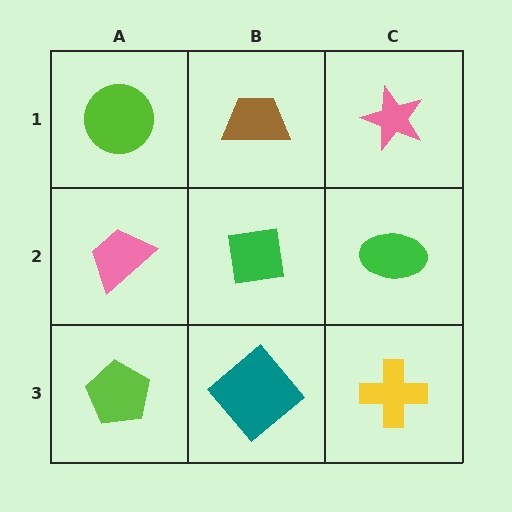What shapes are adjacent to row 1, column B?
A green square (row 2, column B), a lime circle (row 1, column A), a pink star (row 1, column C).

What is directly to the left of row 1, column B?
A lime circle.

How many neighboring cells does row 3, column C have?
2.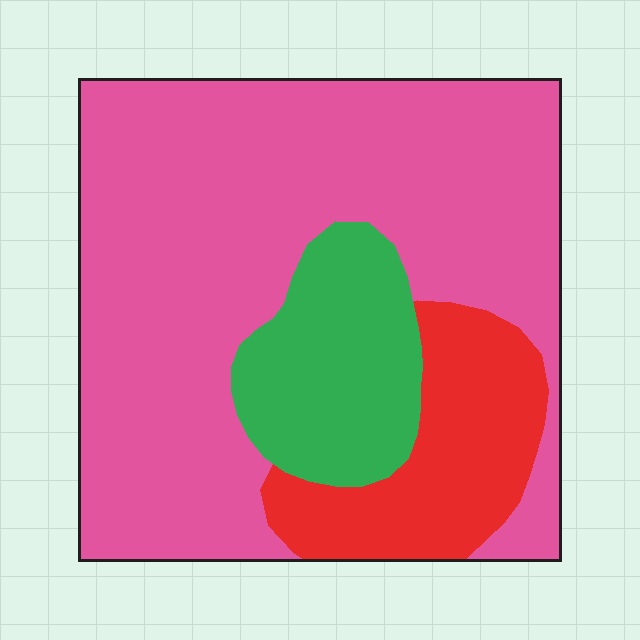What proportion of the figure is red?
Red covers around 15% of the figure.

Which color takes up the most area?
Pink, at roughly 65%.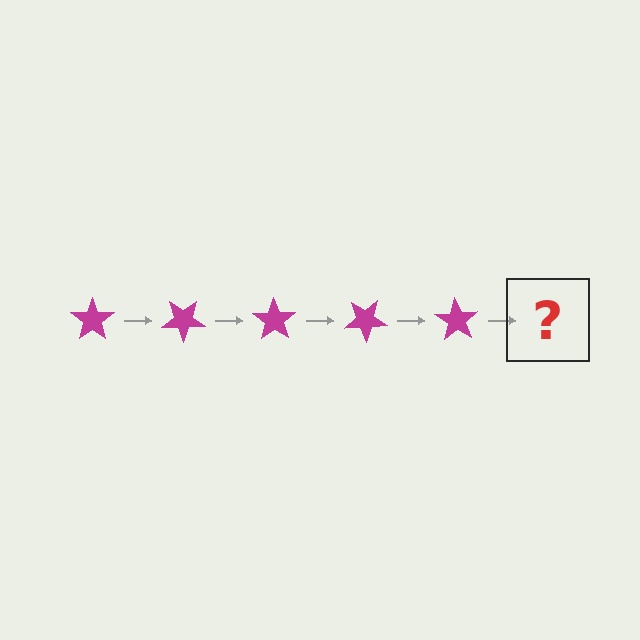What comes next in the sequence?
The next element should be a magenta star rotated 175 degrees.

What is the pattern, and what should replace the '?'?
The pattern is that the star rotates 35 degrees each step. The '?' should be a magenta star rotated 175 degrees.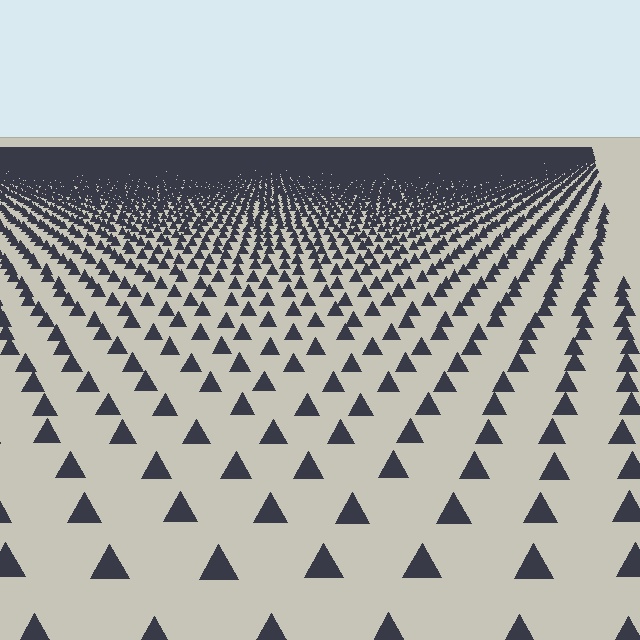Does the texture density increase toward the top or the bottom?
Density increases toward the top.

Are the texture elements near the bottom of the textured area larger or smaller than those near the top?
Larger. Near the bottom, elements are closer to the viewer and appear at a bigger on-screen size.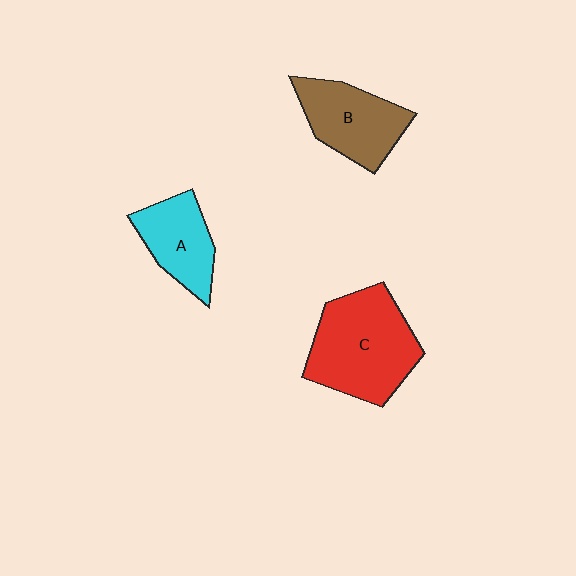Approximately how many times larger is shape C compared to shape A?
Approximately 1.7 times.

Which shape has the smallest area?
Shape A (cyan).